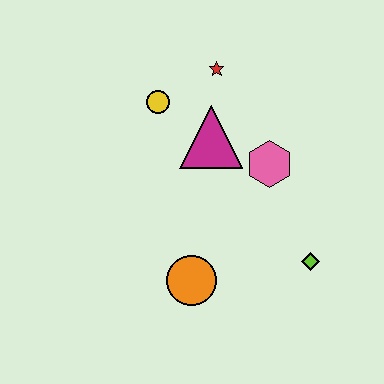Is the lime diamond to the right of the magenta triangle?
Yes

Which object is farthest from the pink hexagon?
The orange circle is farthest from the pink hexagon.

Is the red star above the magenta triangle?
Yes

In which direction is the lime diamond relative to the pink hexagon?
The lime diamond is below the pink hexagon.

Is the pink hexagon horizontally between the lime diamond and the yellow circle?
Yes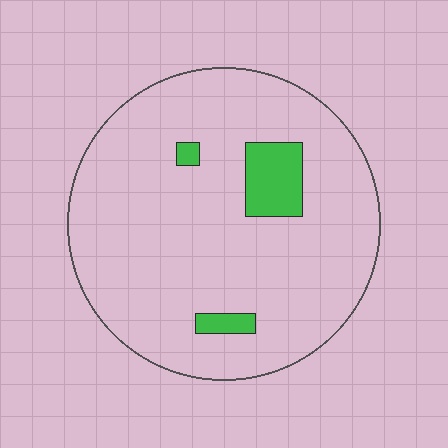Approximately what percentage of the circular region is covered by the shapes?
Approximately 10%.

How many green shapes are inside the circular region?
3.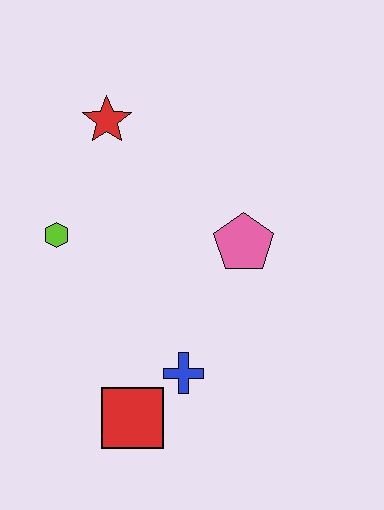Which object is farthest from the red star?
The red square is farthest from the red star.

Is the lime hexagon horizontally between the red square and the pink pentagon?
No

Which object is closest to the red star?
The lime hexagon is closest to the red star.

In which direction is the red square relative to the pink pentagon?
The red square is below the pink pentagon.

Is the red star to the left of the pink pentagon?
Yes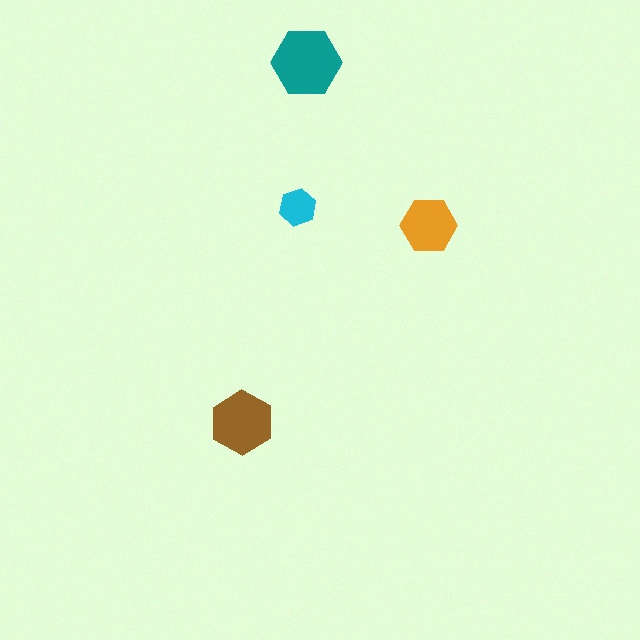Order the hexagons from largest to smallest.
the teal one, the brown one, the orange one, the cyan one.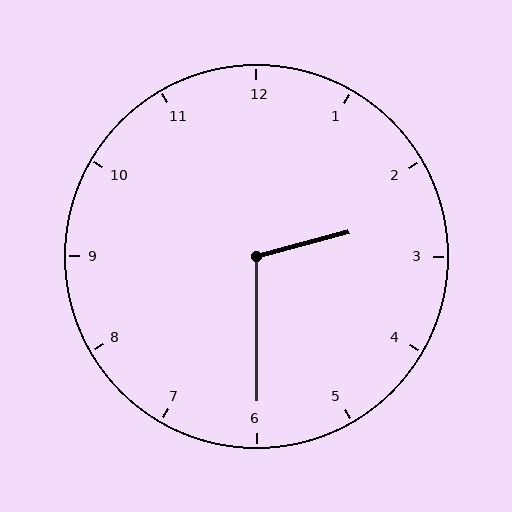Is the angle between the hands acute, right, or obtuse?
It is obtuse.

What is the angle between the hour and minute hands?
Approximately 105 degrees.